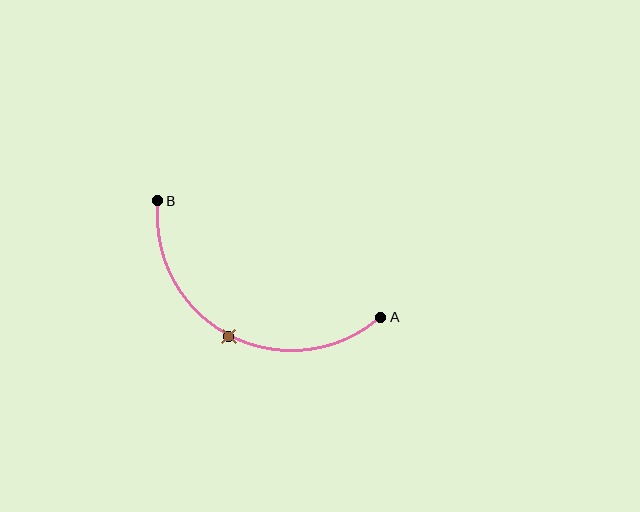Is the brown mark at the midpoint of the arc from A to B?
Yes. The brown mark lies on the arc at equal arc-length from both A and B — it is the arc midpoint.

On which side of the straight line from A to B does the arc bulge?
The arc bulges below the straight line connecting A and B.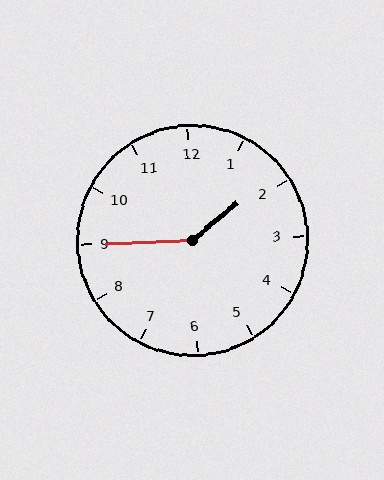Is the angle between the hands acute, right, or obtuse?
It is obtuse.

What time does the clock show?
1:45.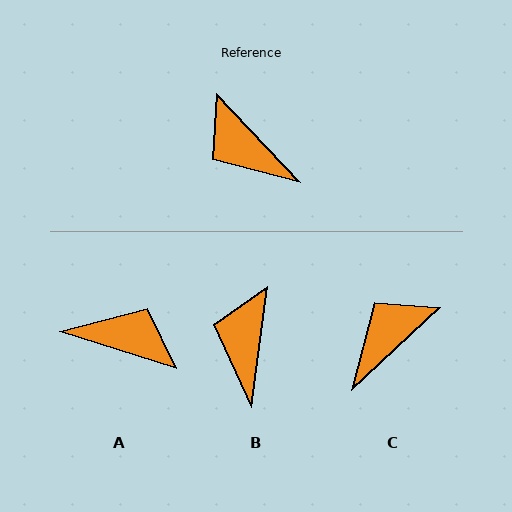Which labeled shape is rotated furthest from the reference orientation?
A, about 151 degrees away.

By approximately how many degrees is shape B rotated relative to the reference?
Approximately 51 degrees clockwise.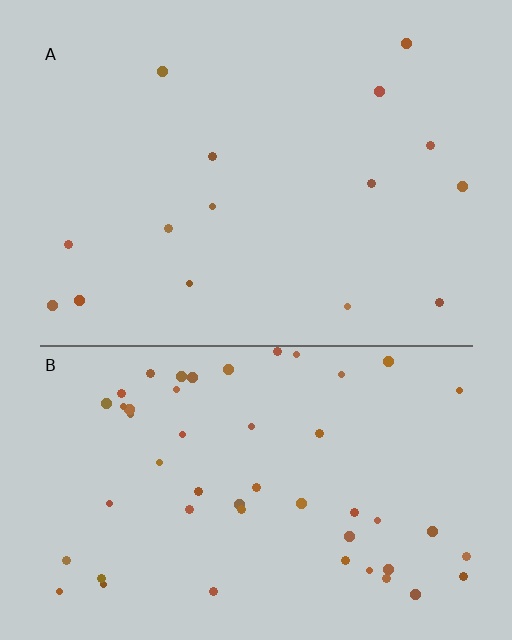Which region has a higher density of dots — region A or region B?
B (the bottom).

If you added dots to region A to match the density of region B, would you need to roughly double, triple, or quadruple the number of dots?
Approximately triple.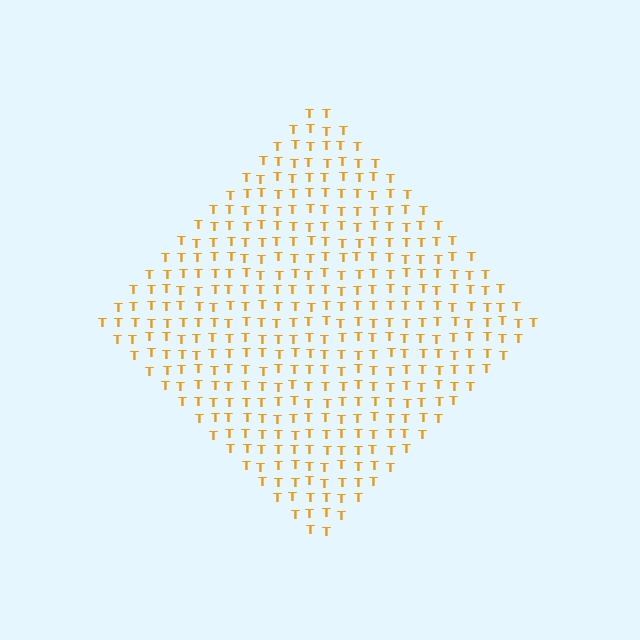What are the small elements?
The small elements are letter T's.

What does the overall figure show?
The overall figure shows a diamond.